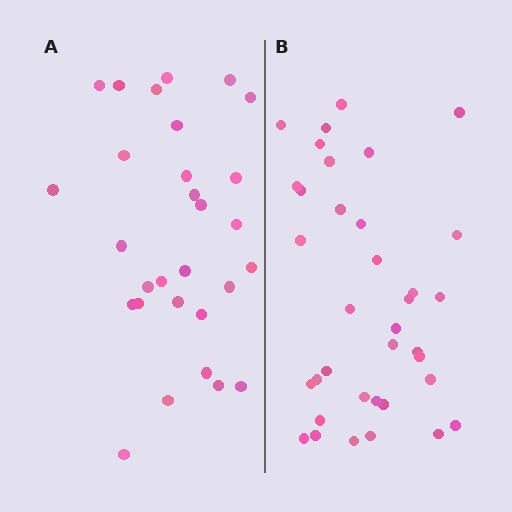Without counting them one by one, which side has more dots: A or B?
Region B (the right region) has more dots.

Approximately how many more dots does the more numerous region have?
Region B has roughly 8 or so more dots than region A.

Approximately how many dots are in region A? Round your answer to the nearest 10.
About 30 dots. (The exact count is 29, which rounds to 30.)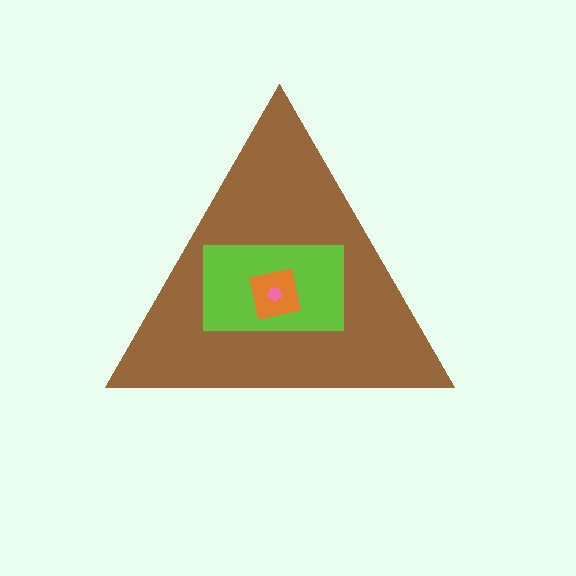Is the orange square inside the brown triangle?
Yes.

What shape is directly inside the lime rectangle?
The orange square.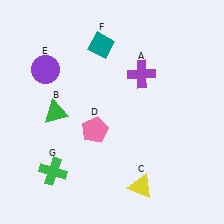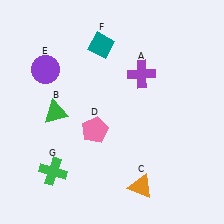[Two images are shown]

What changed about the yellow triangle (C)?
In Image 1, C is yellow. In Image 2, it changed to orange.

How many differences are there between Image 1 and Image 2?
There is 1 difference between the two images.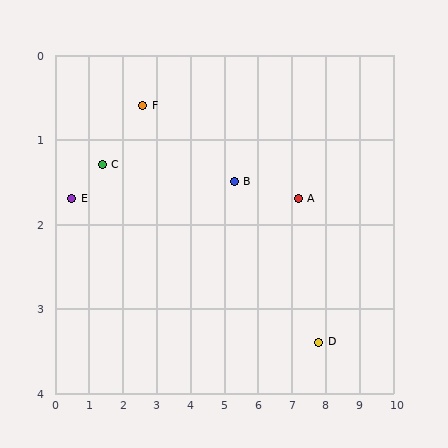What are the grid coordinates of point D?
Point D is at approximately (7.8, 3.4).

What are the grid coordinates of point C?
Point C is at approximately (1.4, 1.3).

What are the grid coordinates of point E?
Point E is at approximately (0.5, 1.7).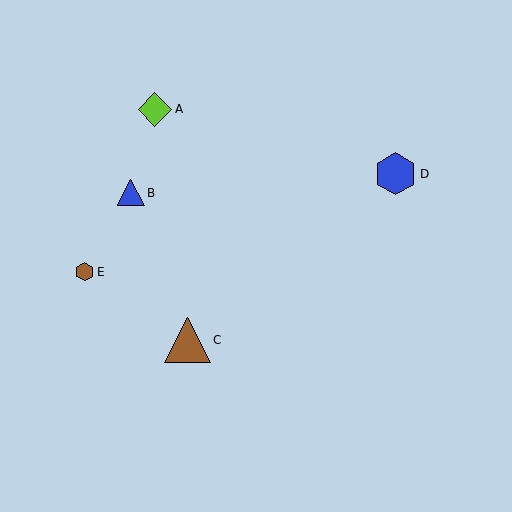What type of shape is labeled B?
Shape B is a blue triangle.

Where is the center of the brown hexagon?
The center of the brown hexagon is at (84, 272).